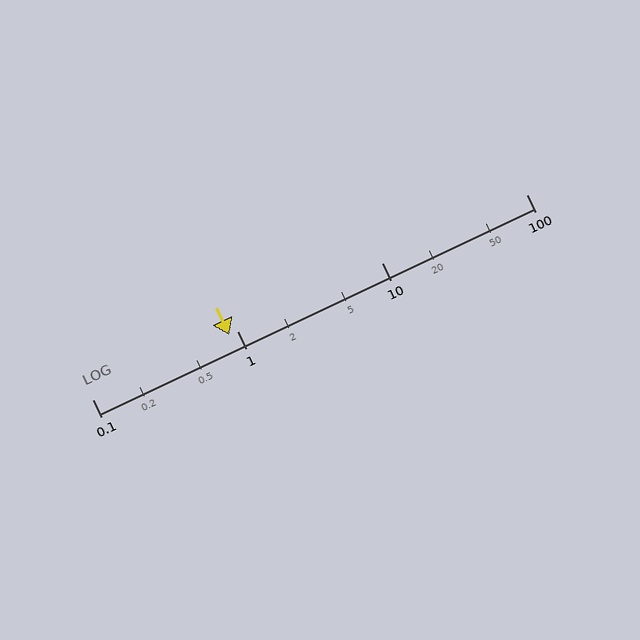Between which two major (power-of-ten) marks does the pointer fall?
The pointer is between 0.1 and 1.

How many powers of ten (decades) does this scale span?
The scale spans 3 decades, from 0.1 to 100.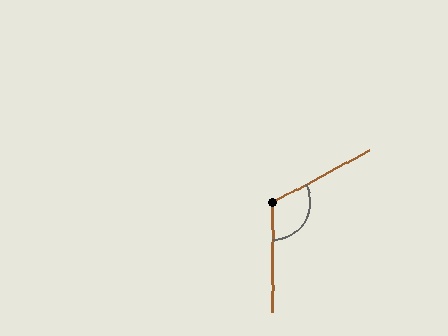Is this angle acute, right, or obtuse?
It is obtuse.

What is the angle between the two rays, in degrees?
Approximately 118 degrees.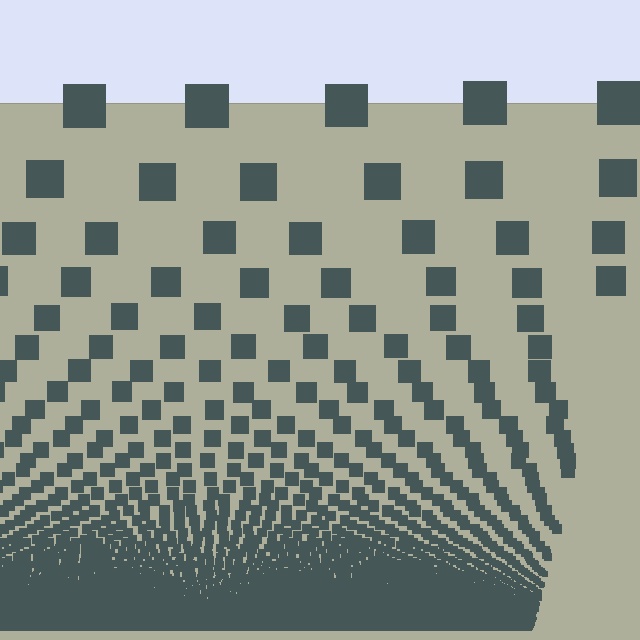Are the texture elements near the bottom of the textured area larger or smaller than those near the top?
Smaller. The gradient is inverted — elements near the bottom are smaller and denser.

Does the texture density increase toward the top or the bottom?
Density increases toward the bottom.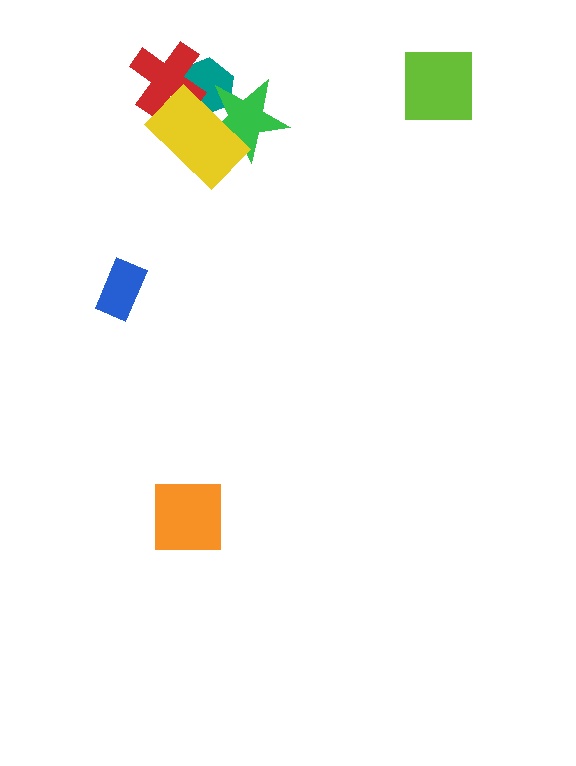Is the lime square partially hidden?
No, no other shape covers it.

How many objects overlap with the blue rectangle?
0 objects overlap with the blue rectangle.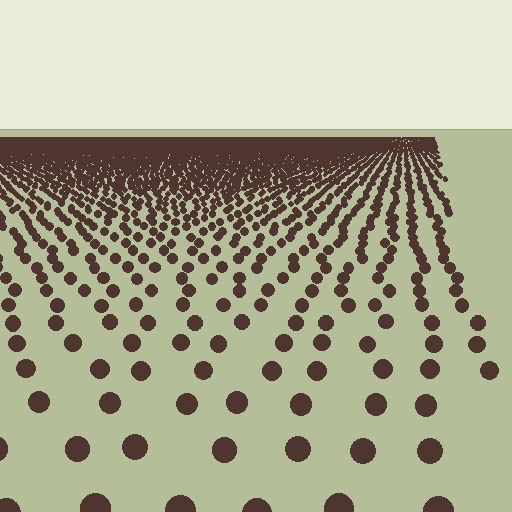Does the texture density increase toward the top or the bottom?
Density increases toward the top.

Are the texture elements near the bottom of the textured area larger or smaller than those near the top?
Larger. Near the bottom, elements are closer to the viewer and appear at a bigger on-screen size.